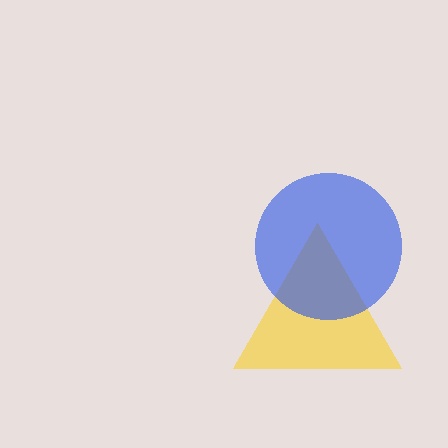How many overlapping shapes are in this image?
There are 2 overlapping shapes in the image.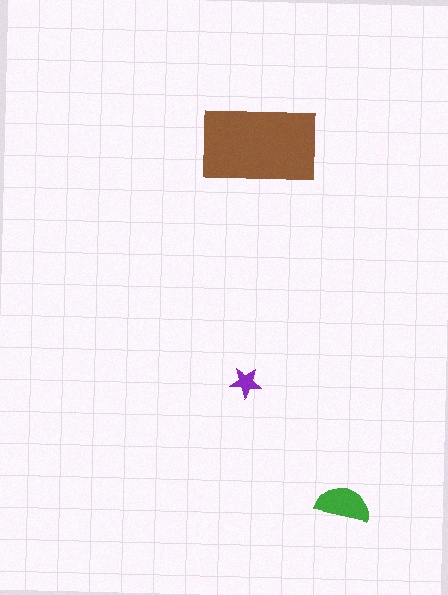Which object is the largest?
The brown rectangle.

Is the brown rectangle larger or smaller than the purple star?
Larger.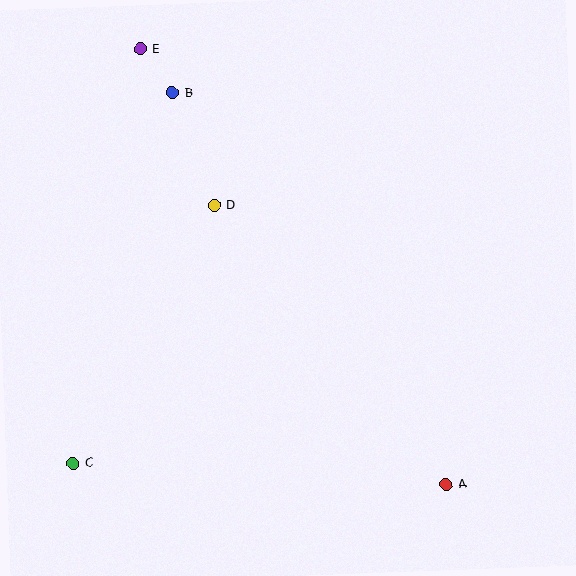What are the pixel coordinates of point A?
Point A is at (446, 485).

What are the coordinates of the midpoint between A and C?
The midpoint between A and C is at (260, 474).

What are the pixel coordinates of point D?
Point D is at (214, 206).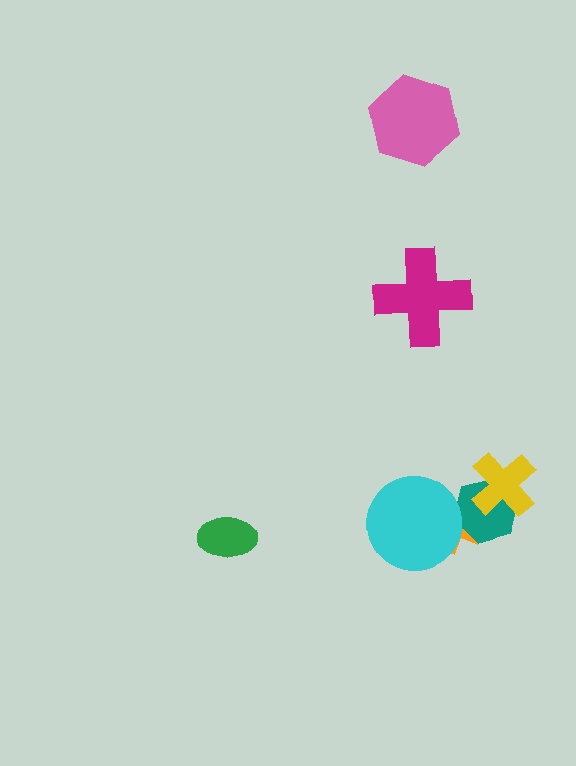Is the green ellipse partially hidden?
No, no other shape covers it.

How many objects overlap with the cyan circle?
2 objects overlap with the cyan circle.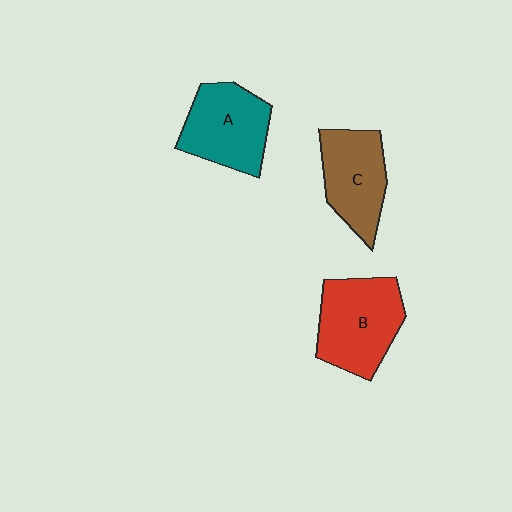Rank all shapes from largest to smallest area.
From largest to smallest: B (red), A (teal), C (brown).